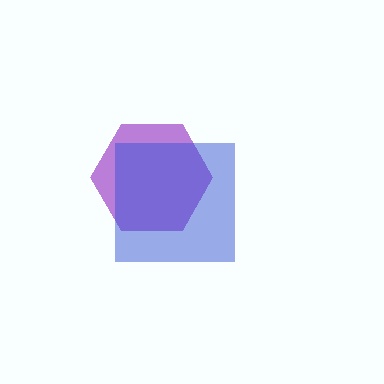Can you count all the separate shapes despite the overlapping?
Yes, there are 2 separate shapes.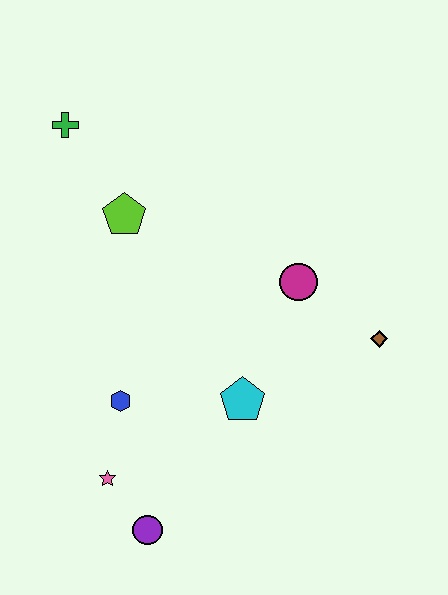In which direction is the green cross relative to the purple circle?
The green cross is above the purple circle.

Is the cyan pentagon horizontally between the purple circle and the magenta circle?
Yes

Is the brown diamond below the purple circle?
No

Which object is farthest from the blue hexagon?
The green cross is farthest from the blue hexagon.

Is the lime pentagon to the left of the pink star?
No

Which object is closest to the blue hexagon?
The pink star is closest to the blue hexagon.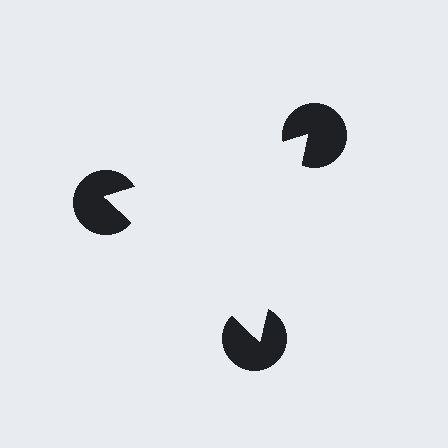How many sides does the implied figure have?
3 sides.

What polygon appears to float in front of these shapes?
An illusory triangle — its edges are inferred from the aligned wedge cuts in the pac-man discs, not physically drawn.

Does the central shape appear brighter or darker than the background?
It typically appears slightly brighter than the background, even though no actual brightness change is drawn.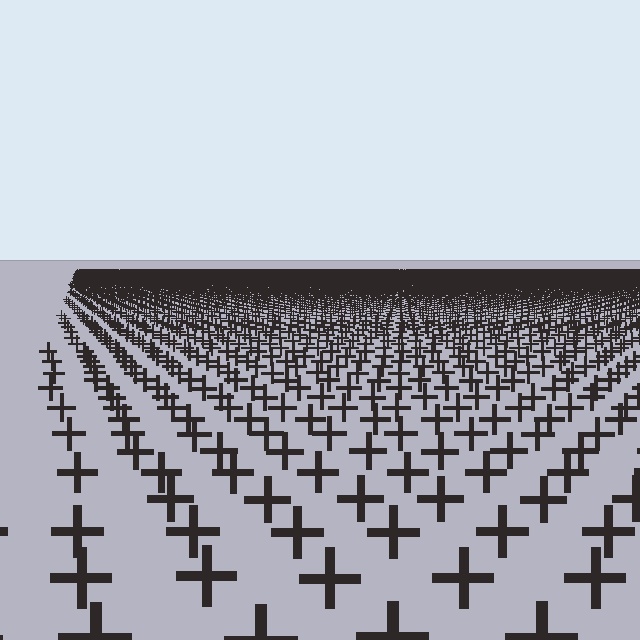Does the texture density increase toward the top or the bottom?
Density increases toward the top.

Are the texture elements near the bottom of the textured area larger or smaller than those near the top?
Larger. Near the bottom, elements are closer to the viewer and appear at a bigger on-screen size.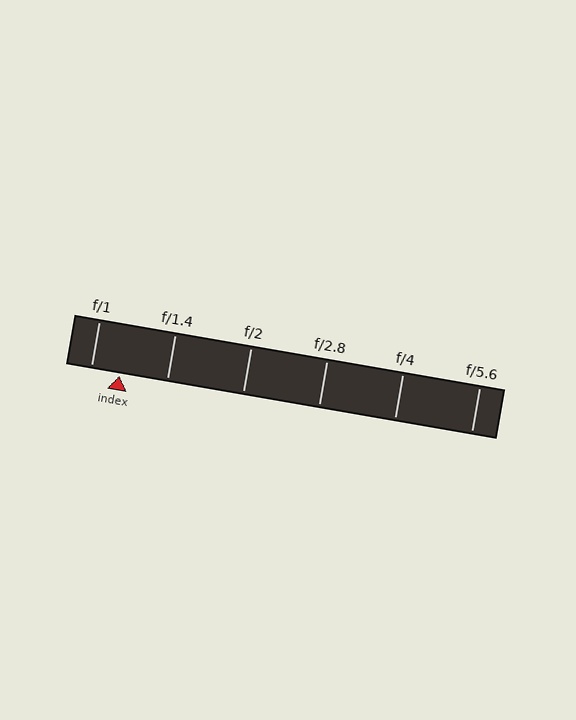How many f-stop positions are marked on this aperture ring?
There are 6 f-stop positions marked.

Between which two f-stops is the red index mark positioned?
The index mark is between f/1 and f/1.4.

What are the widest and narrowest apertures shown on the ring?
The widest aperture shown is f/1 and the narrowest is f/5.6.